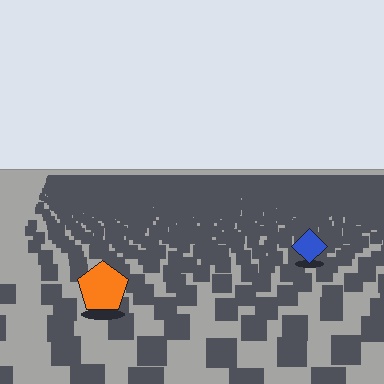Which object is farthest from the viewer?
The blue diamond is farthest from the viewer. It appears smaller and the ground texture around it is denser.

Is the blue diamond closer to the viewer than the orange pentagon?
No. The orange pentagon is closer — you can tell from the texture gradient: the ground texture is coarser near it.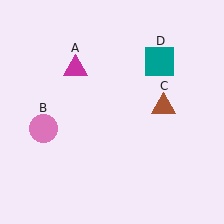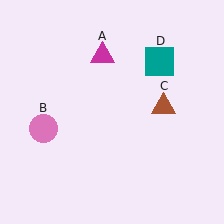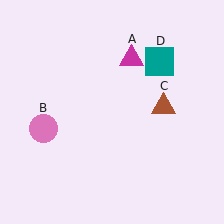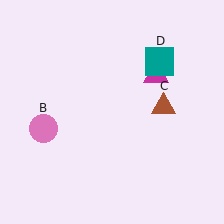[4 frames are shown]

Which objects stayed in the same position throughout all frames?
Pink circle (object B) and brown triangle (object C) and teal square (object D) remained stationary.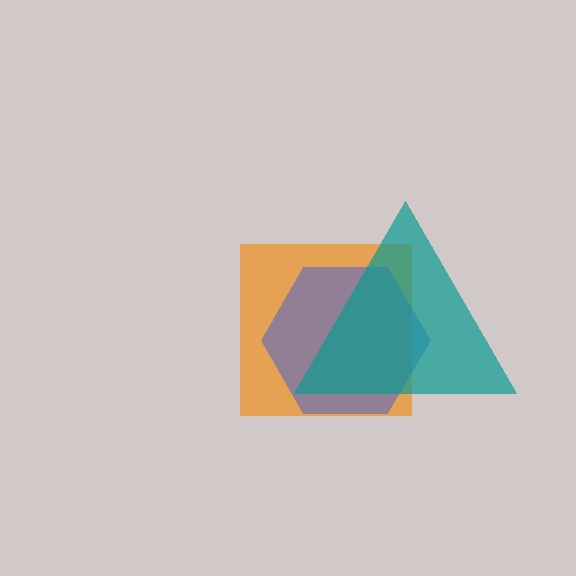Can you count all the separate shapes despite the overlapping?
Yes, there are 3 separate shapes.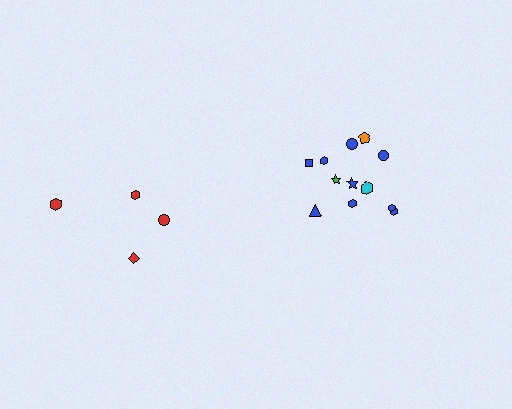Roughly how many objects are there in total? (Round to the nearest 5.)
Roughly 15 objects in total.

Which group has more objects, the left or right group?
The right group.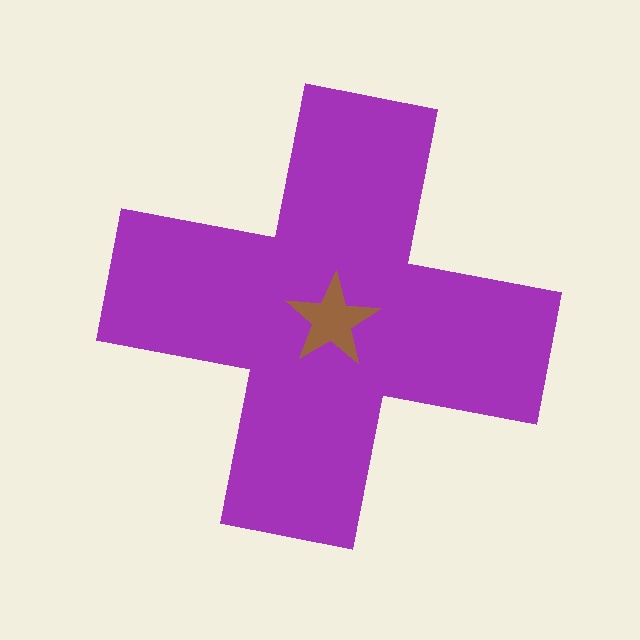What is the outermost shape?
The purple cross.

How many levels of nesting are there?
2.